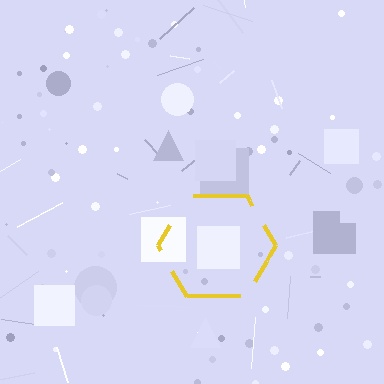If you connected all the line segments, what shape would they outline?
They would outline a hexagon.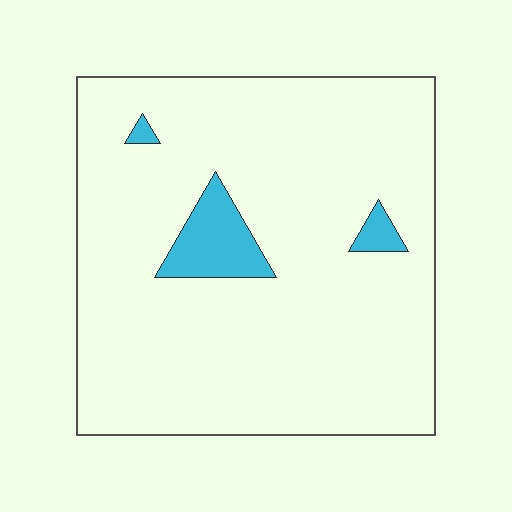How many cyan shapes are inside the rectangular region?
3.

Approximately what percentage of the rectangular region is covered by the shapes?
Approximately 5%.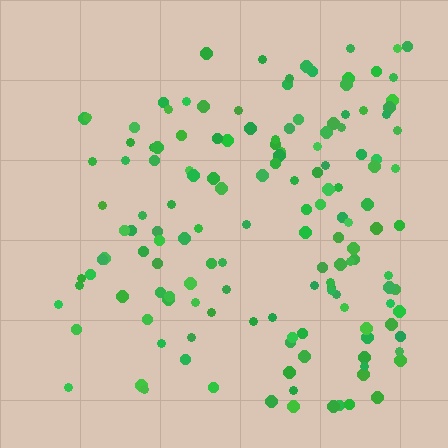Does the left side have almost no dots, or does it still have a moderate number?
Still a moderate number, just noticeably fewer than the right.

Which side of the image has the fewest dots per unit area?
The left.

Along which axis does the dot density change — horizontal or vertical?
Horizontal.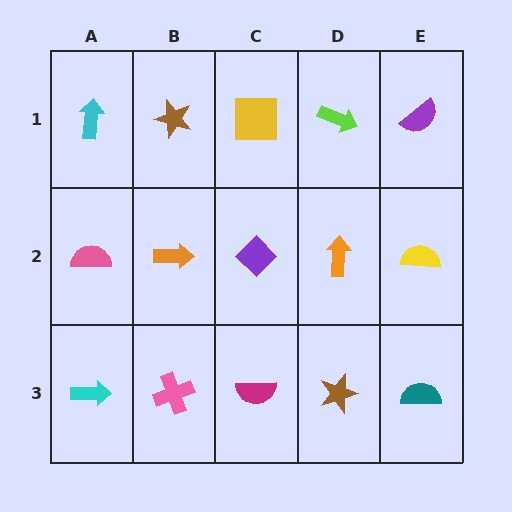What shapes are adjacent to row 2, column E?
A purple semicircle (row 1, column E), a teal semicircle (row 3, column E), an orange arrow (row 2, column D).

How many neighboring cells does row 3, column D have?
3.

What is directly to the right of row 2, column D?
A yellow semicircle.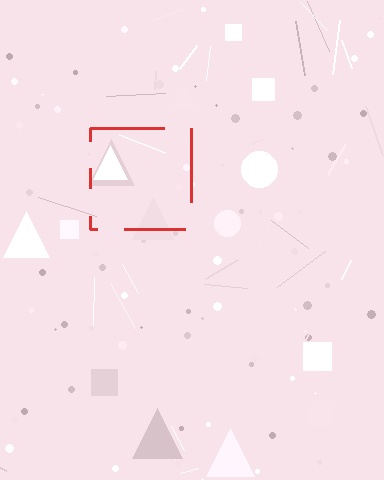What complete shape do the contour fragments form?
The contour fragments form a square.